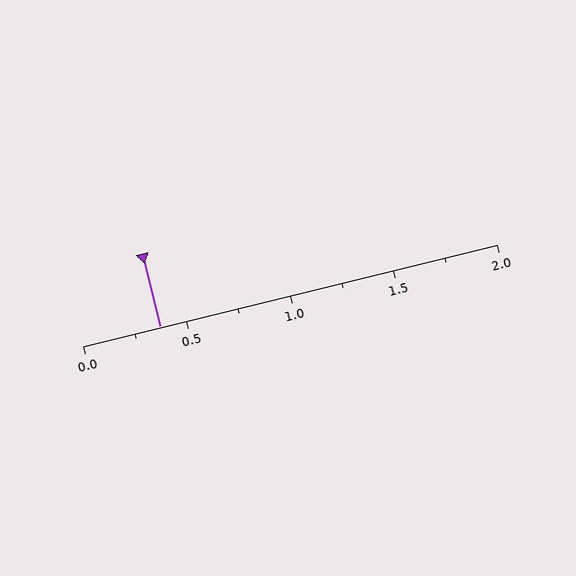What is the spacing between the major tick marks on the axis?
The major ticks are spaced 0.5 apart.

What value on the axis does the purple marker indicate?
The marker indicates approximately 0.38.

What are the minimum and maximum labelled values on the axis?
The axis runs from 0.0 to 2.0.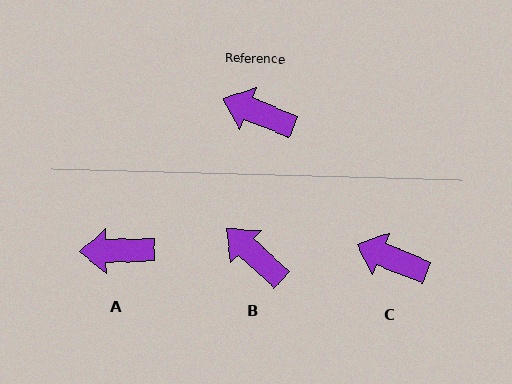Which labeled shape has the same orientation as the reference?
C.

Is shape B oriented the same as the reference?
No, it is off by about 21 degrees.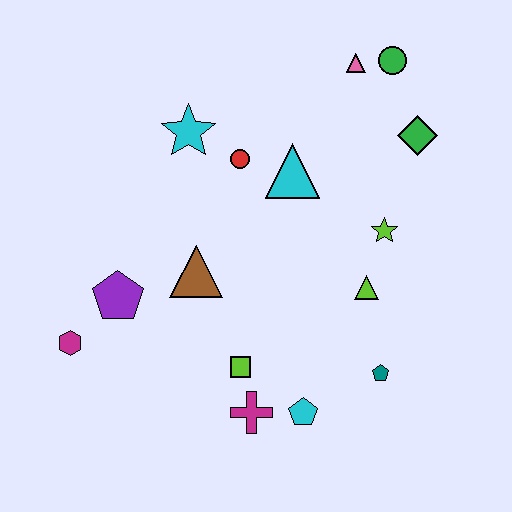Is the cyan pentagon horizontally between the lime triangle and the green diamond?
No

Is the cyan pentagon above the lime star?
No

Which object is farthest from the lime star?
The magenta hexagon is farthest from the lime star.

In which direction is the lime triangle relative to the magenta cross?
The lime triangle is above the magenta cross.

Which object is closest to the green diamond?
The green circle is closest to the green diamond.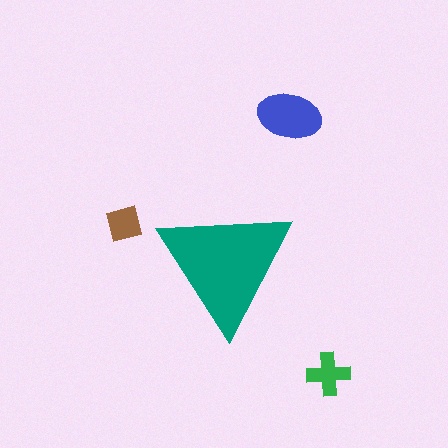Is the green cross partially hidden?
No, the green cross is fully visible.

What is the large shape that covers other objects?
A teal triangle.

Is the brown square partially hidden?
No, the brown square is fully visible.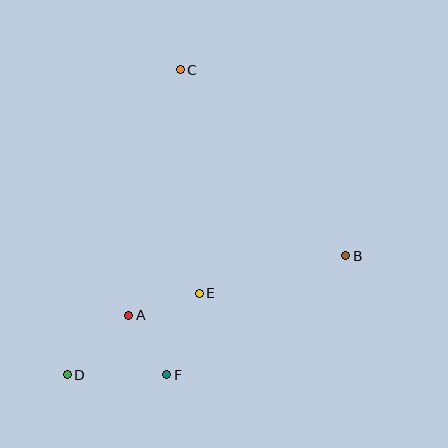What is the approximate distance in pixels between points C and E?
The distance between C and E is approximately 224 pixels.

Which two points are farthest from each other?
Points C and D are farthest from each other.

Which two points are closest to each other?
Points A and F are closest to each other.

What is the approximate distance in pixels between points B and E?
The distance between B and E is approximately 151 pixels.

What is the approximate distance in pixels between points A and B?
The distance between A and B is approximately 225 pixels.